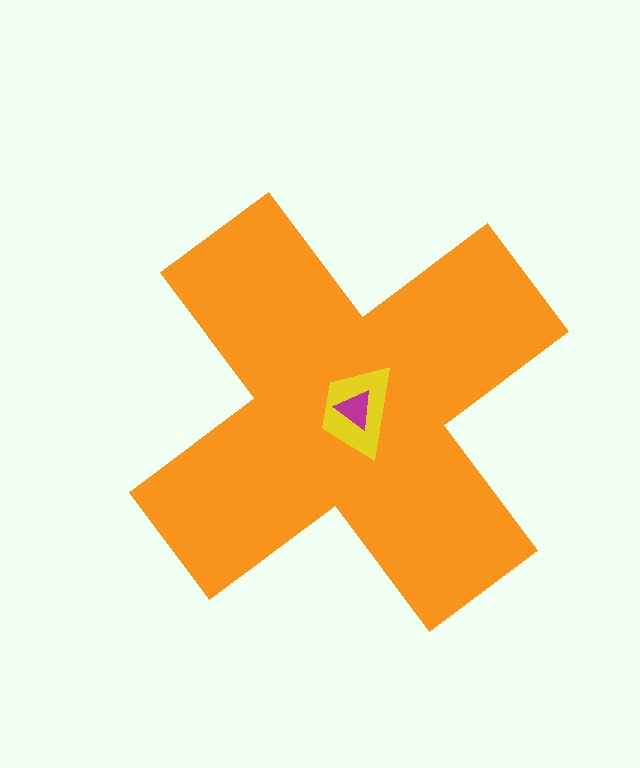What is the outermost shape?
The orange cross.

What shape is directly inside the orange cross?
The yellow trapezoid.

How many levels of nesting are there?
3.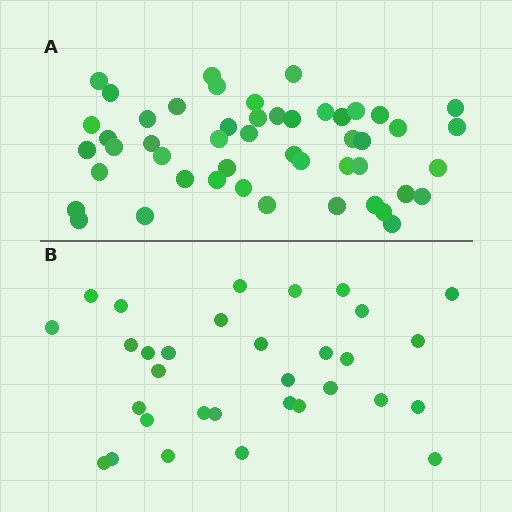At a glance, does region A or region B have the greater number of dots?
Region A (the top region) has more dots.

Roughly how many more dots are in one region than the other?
Region A has approximately 15 more dots than region B.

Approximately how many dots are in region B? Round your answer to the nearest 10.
About 30 dots. (The exact count is 32, which rounds to 30.)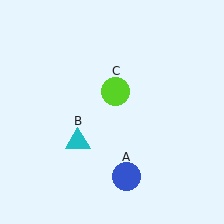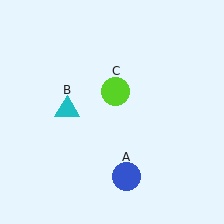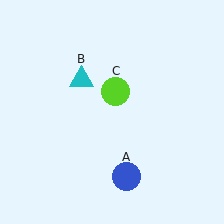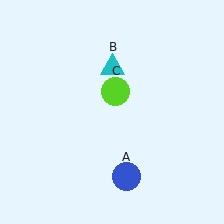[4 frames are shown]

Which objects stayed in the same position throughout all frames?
Blue circle (object A) and lime circle (object C) remained stationary.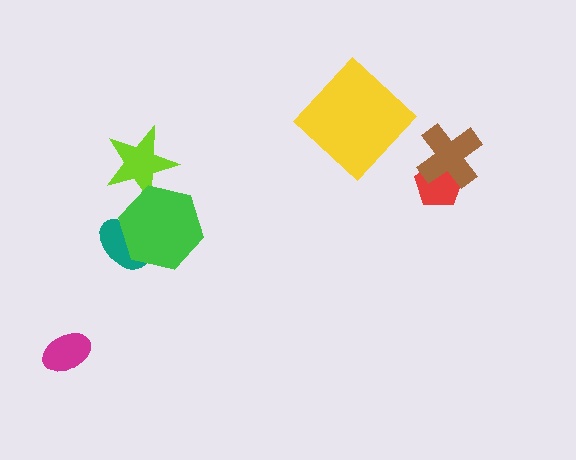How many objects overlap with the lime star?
1 object overlaps with the lime star.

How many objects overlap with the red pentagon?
1 object overlaps with the red pentagon.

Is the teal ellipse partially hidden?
Yes, it is partially covered by another shape.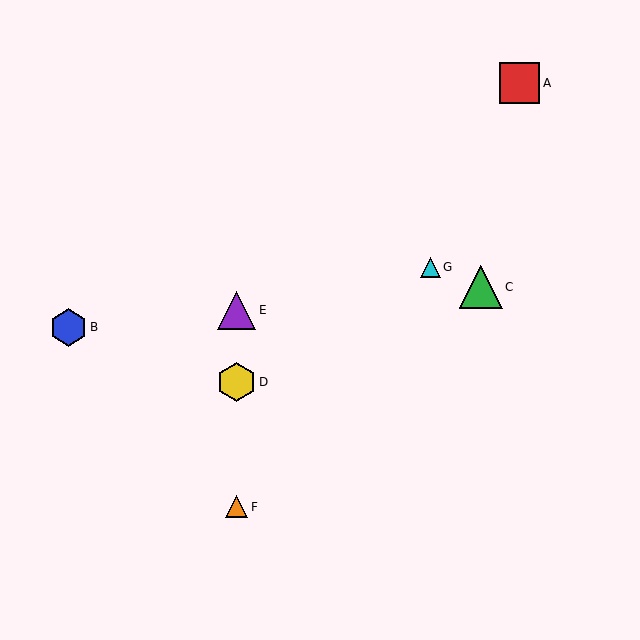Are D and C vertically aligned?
No, D is at x≈237 and C is at x≈481.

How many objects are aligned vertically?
3 objects (D, E, F) are aligned vertically.